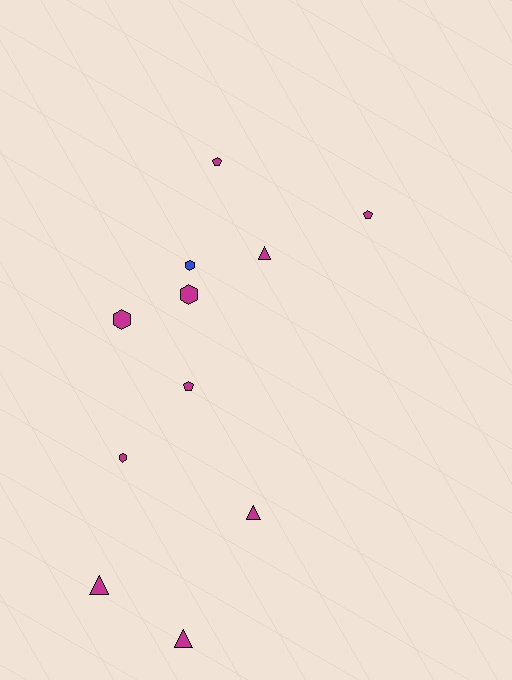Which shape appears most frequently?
Triangle, with 4 objects.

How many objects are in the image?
There are 11 objects.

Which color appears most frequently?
Magenta, with 10 objects.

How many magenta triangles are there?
There are 4 magenta triangles.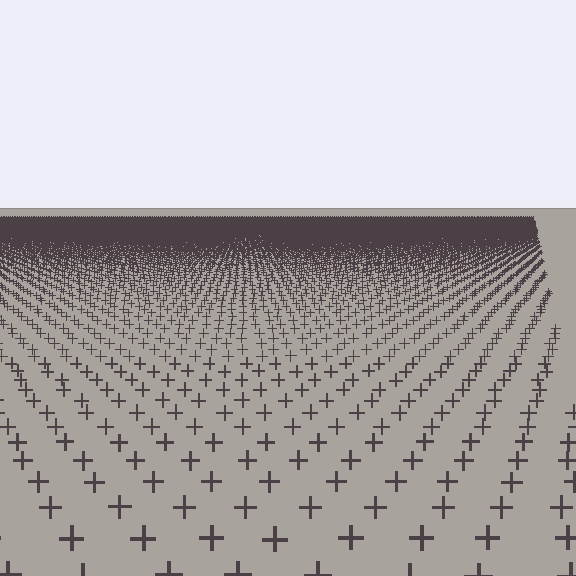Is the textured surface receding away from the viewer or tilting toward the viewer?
The surface is receding away from the viewer. Texture elements get smaller and denser toward the top.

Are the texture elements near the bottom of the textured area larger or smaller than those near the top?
Larger. Near the bottom, elements are closer to the viewer and appear at a bigger on-screen size.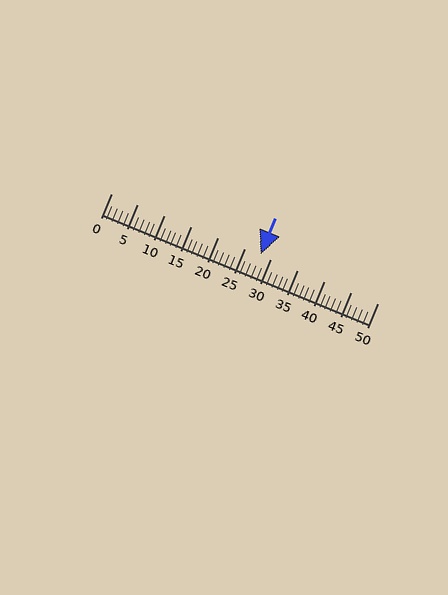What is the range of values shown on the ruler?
The ruler shows values from 0 to 50.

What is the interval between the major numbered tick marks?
The major tick marks are spaced 5 units apart.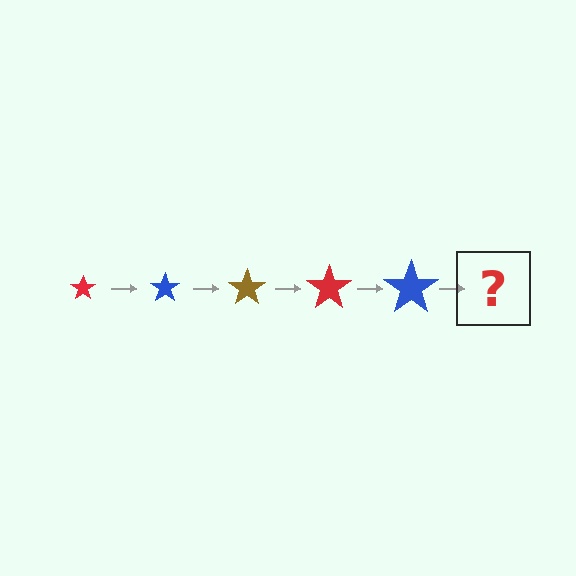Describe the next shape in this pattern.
It should be a brown star, larger than the previous one.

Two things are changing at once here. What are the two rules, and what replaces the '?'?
The two rules are that the star grows larger each step and the color cycles through red, blue, and brown. The '?' should be a brown star, larger than the previous one.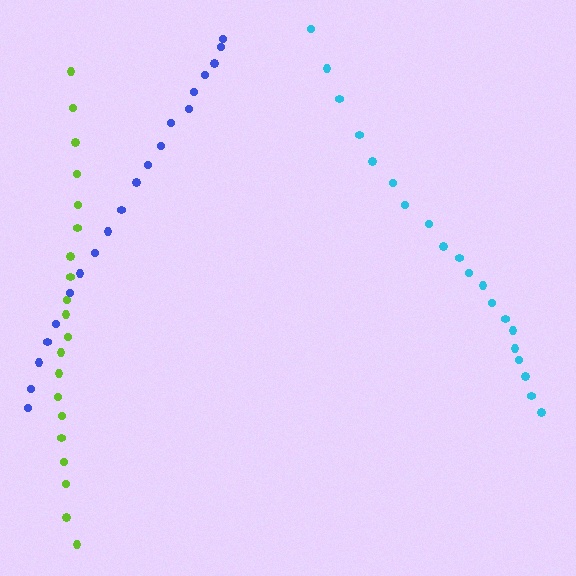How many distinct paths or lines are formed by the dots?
There are 3 distinct paths.